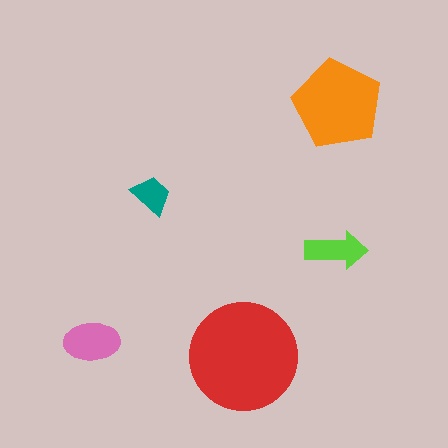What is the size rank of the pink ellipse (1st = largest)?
3rd.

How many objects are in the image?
There are 5 objects in the image.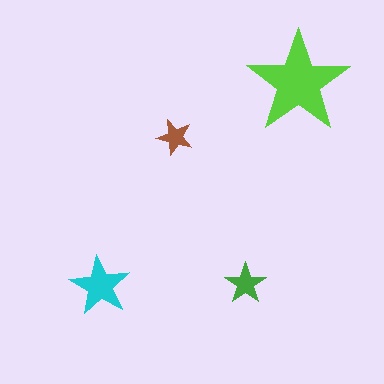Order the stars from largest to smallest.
the lime one, the cyan one, the green one, the brown one.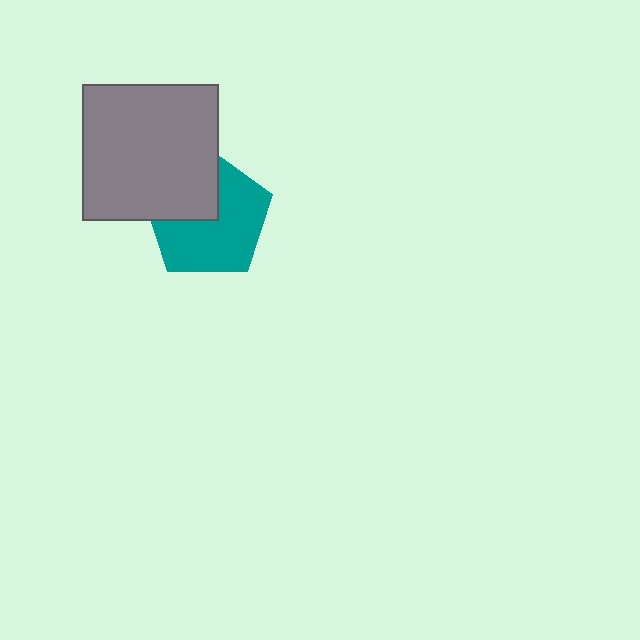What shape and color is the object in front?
The object in front is a gray square.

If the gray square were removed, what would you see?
You would see the complete teal pentagon.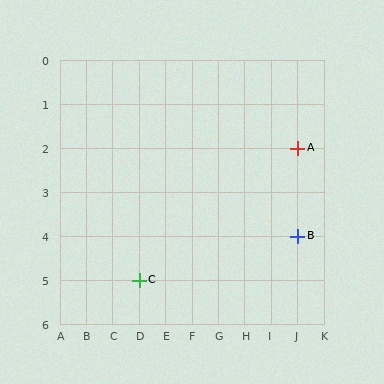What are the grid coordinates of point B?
Point B is at grid coordinates (J, 4).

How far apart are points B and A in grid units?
Points B and A are 2 rows apart.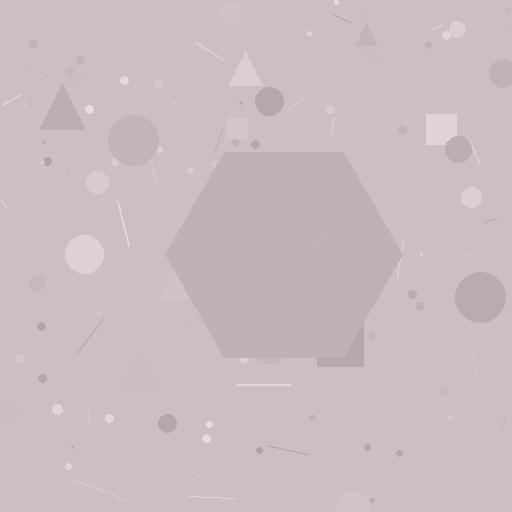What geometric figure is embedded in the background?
A hexagon is embedded in the background.